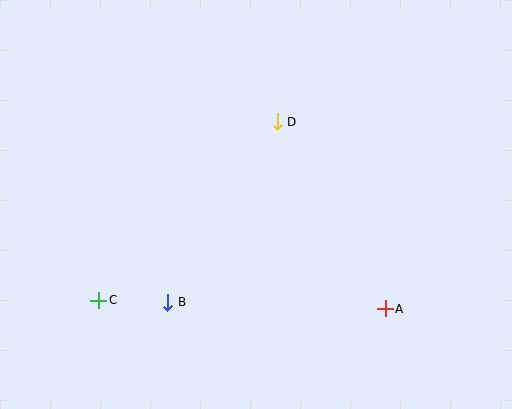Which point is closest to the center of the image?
Point D at (277, 122) is closest to the center.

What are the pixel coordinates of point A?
Point A is at (385, 309).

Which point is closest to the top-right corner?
Point D is closest to the top-right corner.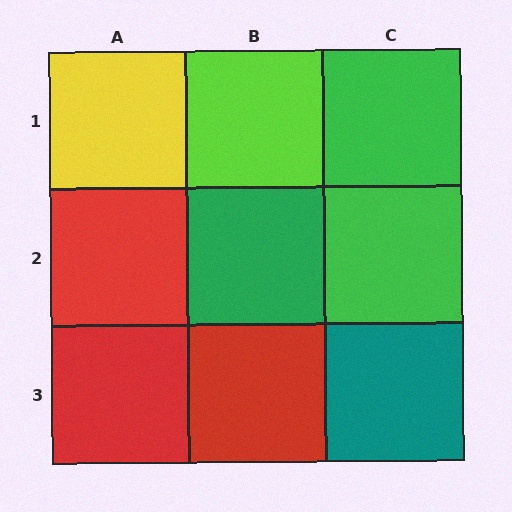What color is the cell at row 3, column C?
Teal.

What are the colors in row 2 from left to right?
Red, green, green.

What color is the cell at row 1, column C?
Green.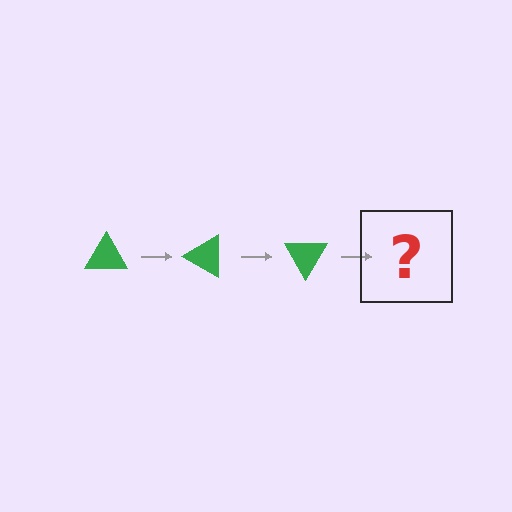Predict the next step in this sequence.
The next step is a green triangle rotated 90 degrees.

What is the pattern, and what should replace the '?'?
The pattern is that the triangle rotates 30 degrees each step. The '?' should be a green triangle rotated 90 degrees.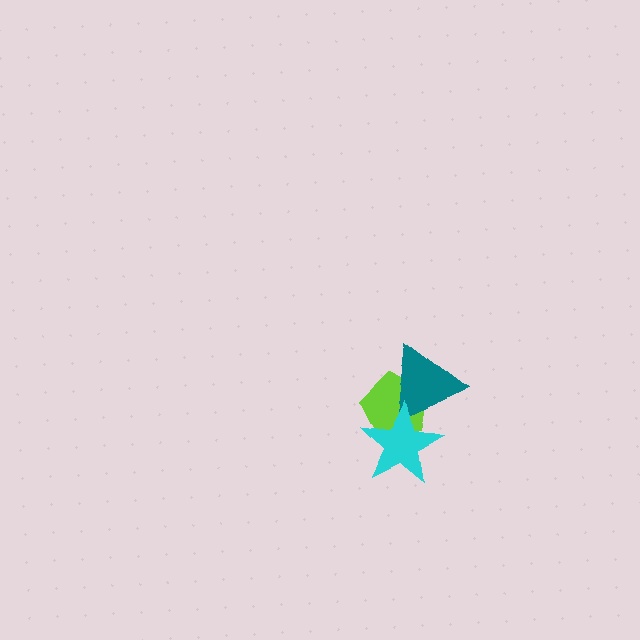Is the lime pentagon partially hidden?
Yes, it is partially covered by another shape.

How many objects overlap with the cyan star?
2 objects overlap with the cyan star.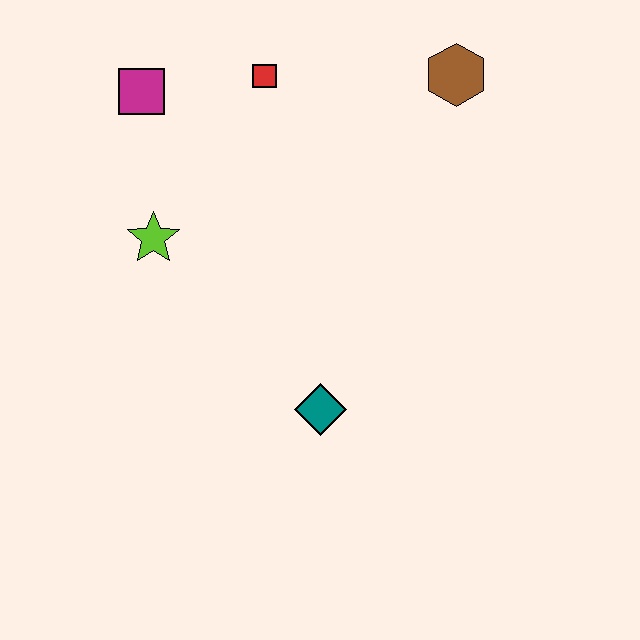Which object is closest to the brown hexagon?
The red square is closest to the brown hexagon.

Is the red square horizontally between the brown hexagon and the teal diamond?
No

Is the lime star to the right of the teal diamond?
No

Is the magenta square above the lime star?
Yes